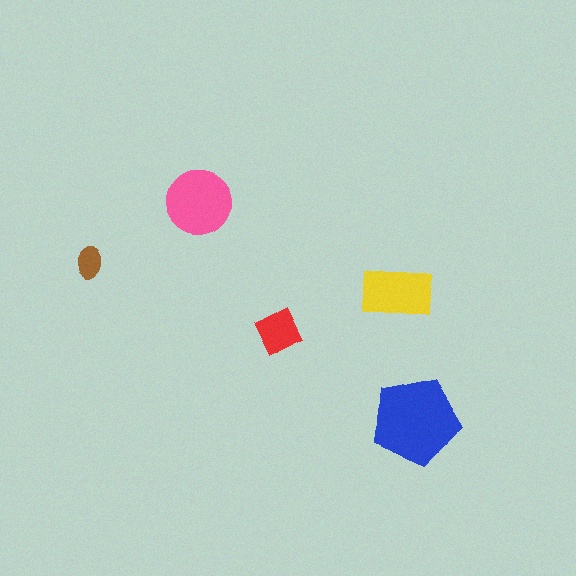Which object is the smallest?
The brown ellipse.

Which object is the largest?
The blue pentagon.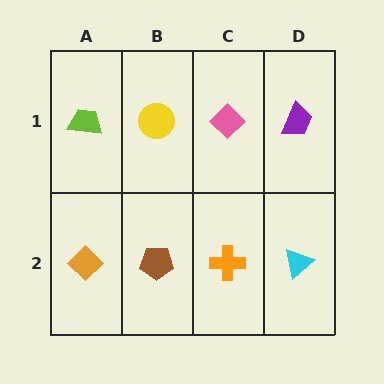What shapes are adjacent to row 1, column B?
A brown pentagon (row 2, column B), a lime trapezoid (row 1, column A), a pink diamond (row 1, column C).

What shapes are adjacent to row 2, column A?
A lime trapezoid (row 1, column A), a brown pentagon (row 2, column B).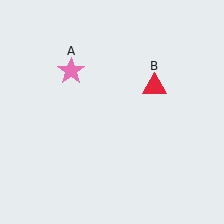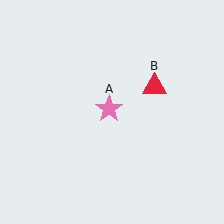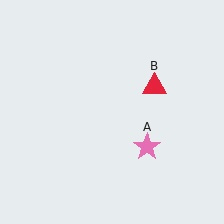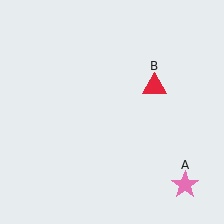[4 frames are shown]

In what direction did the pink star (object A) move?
The pink star (object A) moved down and to the right.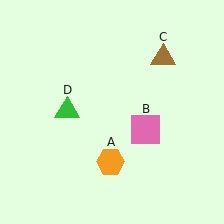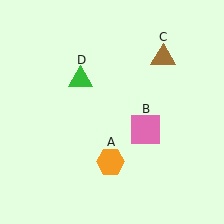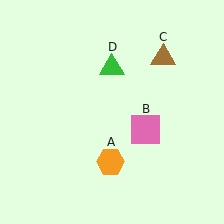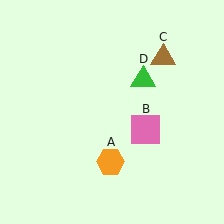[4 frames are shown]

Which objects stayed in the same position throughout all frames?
Orange hexagon (object A) and pink square (object B) and brown triangle (object C) remained stationary.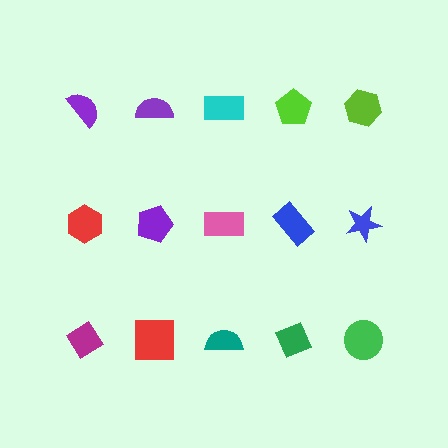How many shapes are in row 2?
5 shapes.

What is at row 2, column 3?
A pink rectangle.